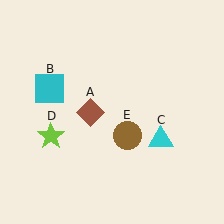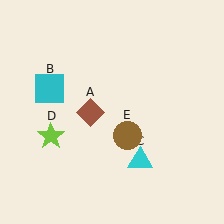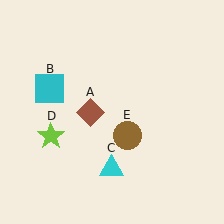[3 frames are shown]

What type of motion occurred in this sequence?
The cyan triangle (object C) rotated clockwise around the center of the scene.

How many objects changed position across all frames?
1 object changed position: cyan triangle (object C).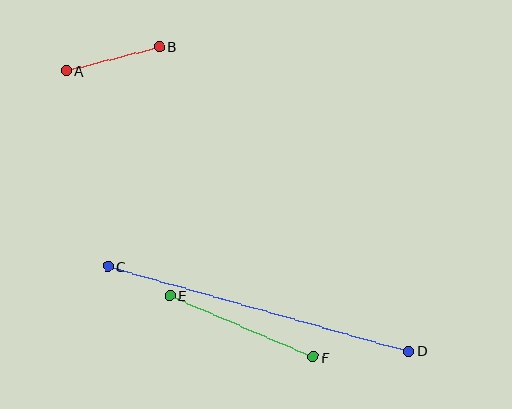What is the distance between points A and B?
The distance is approximately 96 pixels.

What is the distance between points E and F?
The distance is approximately 156 pixels.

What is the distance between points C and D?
The distance is approximately 312 pixels.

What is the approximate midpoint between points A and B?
The midpoint is at approximately (112, 59) pixels.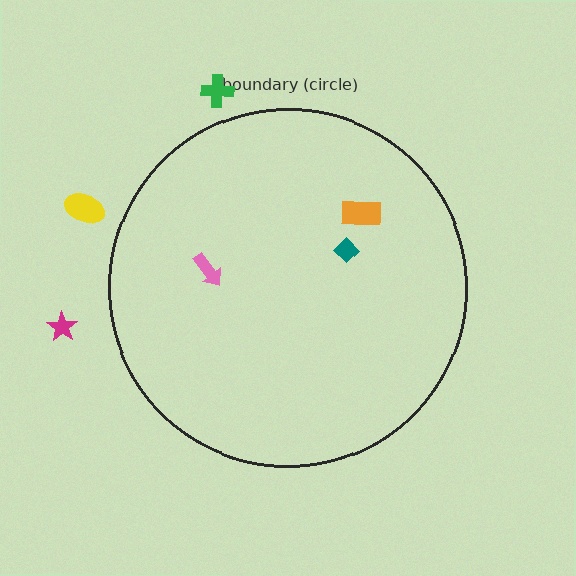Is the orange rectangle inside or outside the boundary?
Inside.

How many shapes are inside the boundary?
3 inside, 3 outside.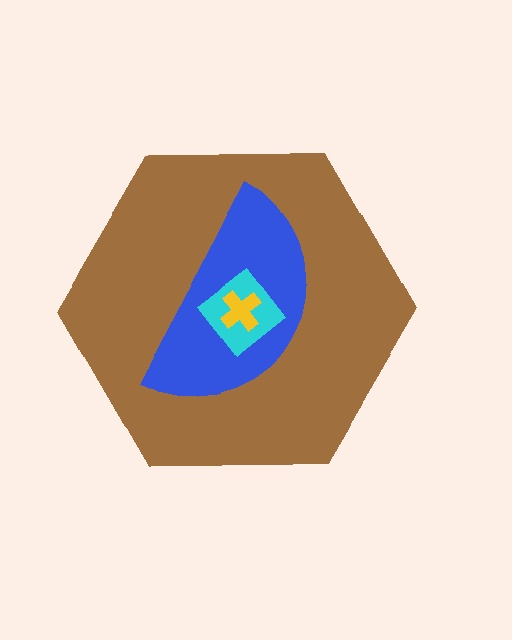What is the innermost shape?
The yellow cross.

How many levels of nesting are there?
4.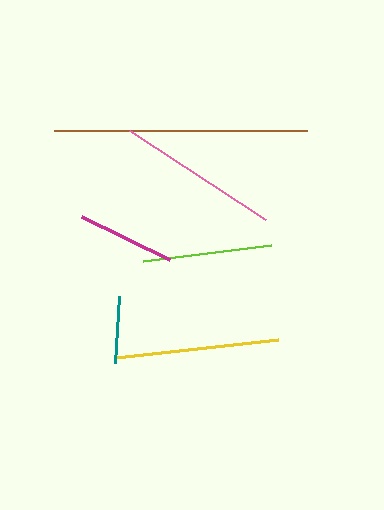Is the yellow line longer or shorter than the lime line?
The yellow line is longer than the lime line.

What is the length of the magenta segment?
The magenta segment is approximately 98 pixels long.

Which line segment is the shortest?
The teal line is the shortest at approximately 66 pixels.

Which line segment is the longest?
The brown line is the longest at approximately 254 pixels.